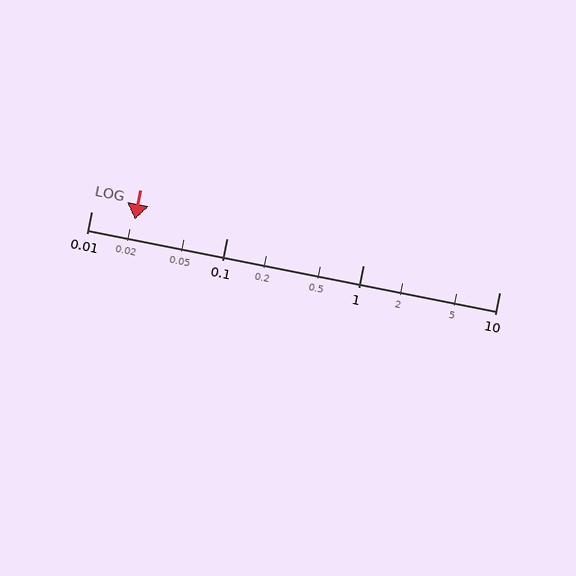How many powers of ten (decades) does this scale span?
The scale spans 3 decades, from 0.01 to 10.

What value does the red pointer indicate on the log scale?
The pointer indicates approximately 0.021.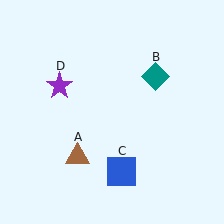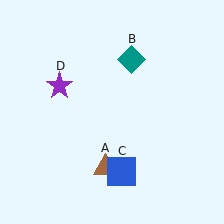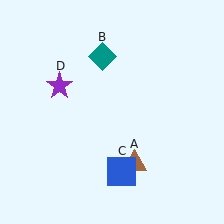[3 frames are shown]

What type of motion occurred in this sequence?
The brown triangle (object A), teal diamond (object B) rotated counterclockwise around the center of the scene.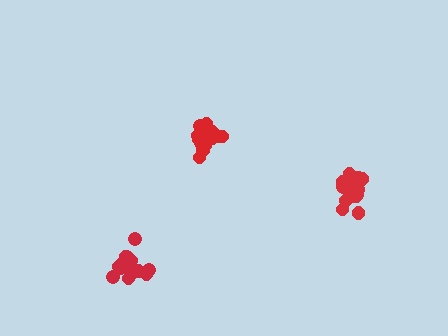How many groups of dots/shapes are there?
There are 3 groups.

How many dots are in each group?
Group 1: 16 dots, Group 2: 16 dots, Group 3: 16 dots (48 total).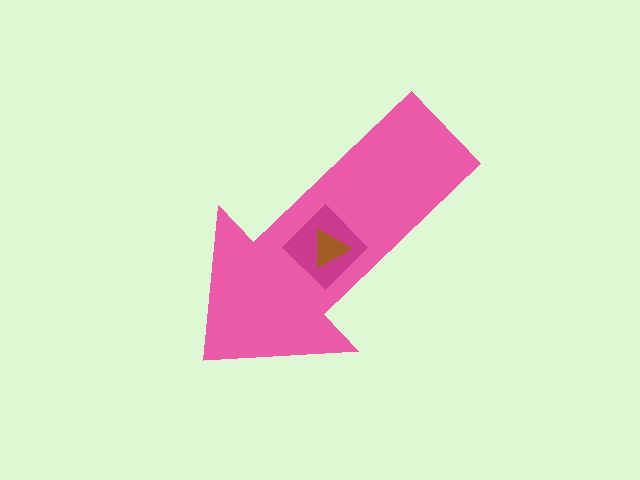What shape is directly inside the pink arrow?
The magenta diamond.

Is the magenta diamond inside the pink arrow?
Yes.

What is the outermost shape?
The pink arrow.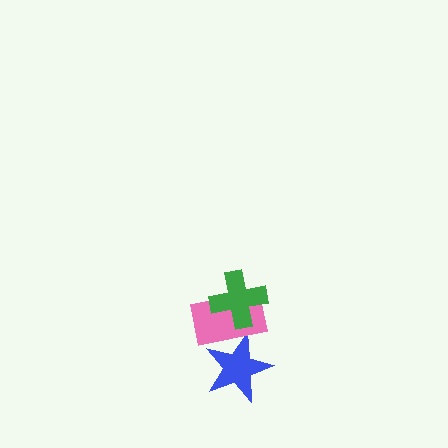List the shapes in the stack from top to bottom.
From top to bottom: the green cross, the pink rectangle, the blue star.